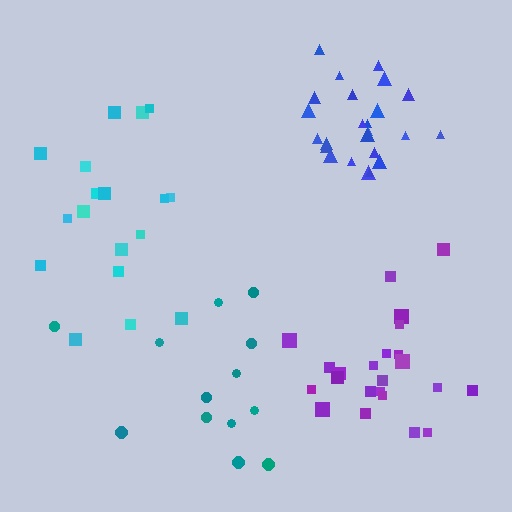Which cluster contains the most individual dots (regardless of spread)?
Blue (24).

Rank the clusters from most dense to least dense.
blue, purple, cyan, teal.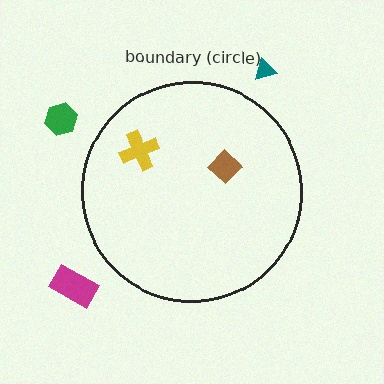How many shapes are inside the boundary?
2 inside, 3 outside.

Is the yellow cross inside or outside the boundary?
Inside.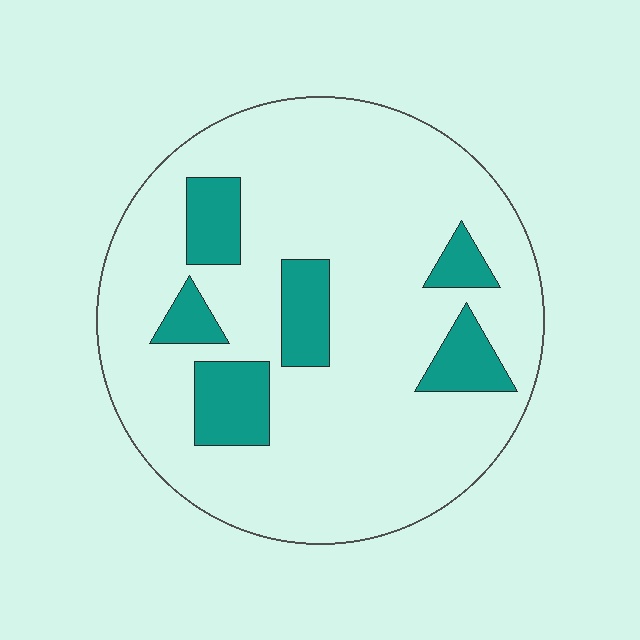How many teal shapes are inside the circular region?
6.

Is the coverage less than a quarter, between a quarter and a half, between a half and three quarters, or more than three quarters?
Less than a quarter.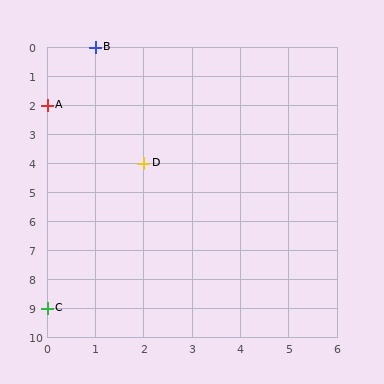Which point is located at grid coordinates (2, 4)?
Point D is at (2, 4).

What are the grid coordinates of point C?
Point C is at grid coordinates (0, 9).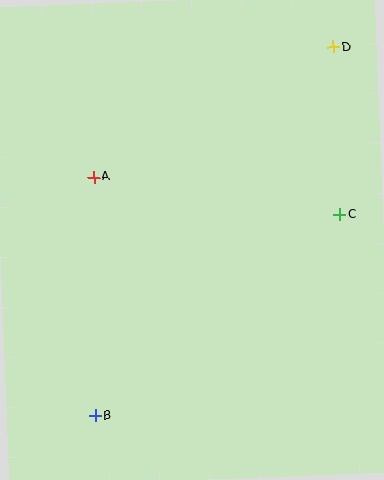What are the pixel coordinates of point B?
Point B is at (95, 416).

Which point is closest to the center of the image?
Point A at (94, 177) is closest to the center.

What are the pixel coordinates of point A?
Point A is at (94, 177).